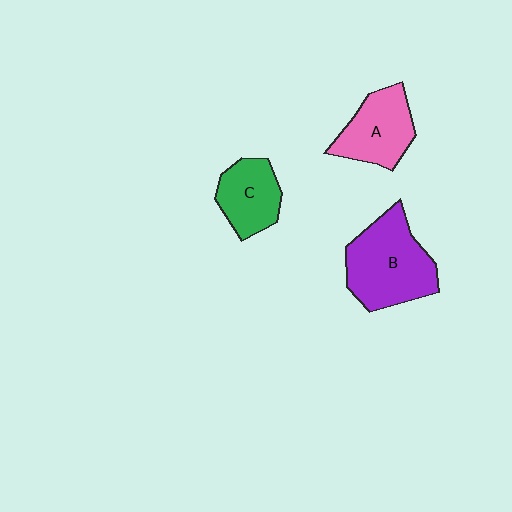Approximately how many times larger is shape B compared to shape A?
Approximately 1.4 times.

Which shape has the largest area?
Shape B (purple).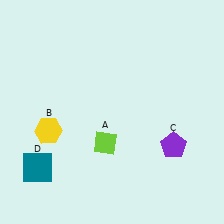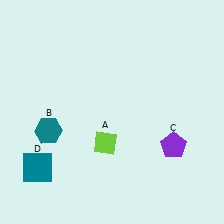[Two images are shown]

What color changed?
The hexagon (B) changed from yellow in Image 1 to teal in Image 2.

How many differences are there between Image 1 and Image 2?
There is 1 difference between the two images.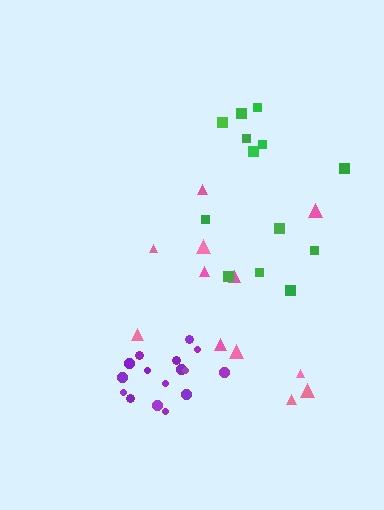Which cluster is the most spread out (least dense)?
Pink.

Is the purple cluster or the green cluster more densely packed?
Purple.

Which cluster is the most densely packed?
Purple.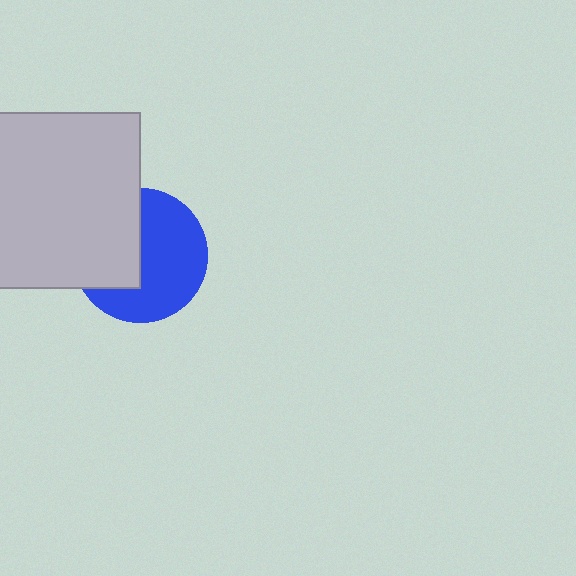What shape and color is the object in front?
The object in front is a light gray square.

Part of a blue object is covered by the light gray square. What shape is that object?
It is a circle.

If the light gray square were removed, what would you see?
You would see the complete blue circle.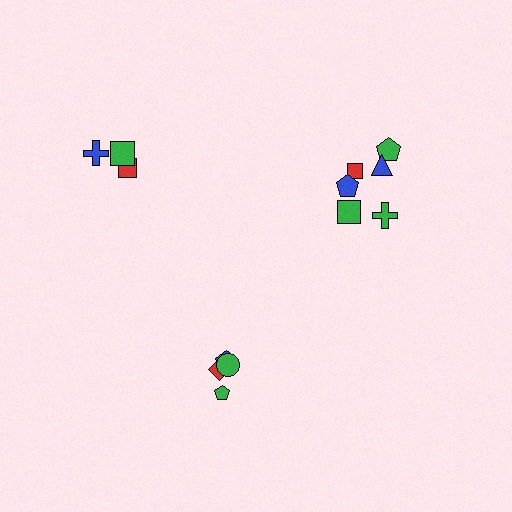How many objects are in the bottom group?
There are 4 objects.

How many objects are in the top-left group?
There are 3 objects.